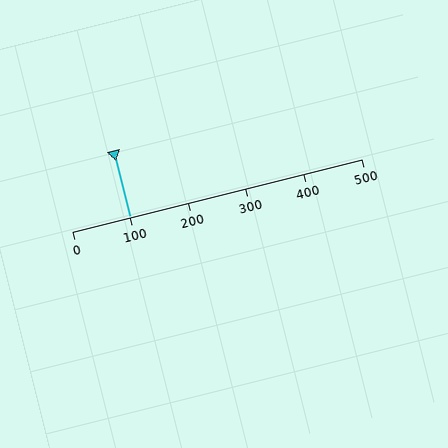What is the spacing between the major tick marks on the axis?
The major ticks are spaced 100 apart.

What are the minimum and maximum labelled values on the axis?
The axis runs from 0 to 500.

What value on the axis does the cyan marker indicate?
The marker indicates approximately 100.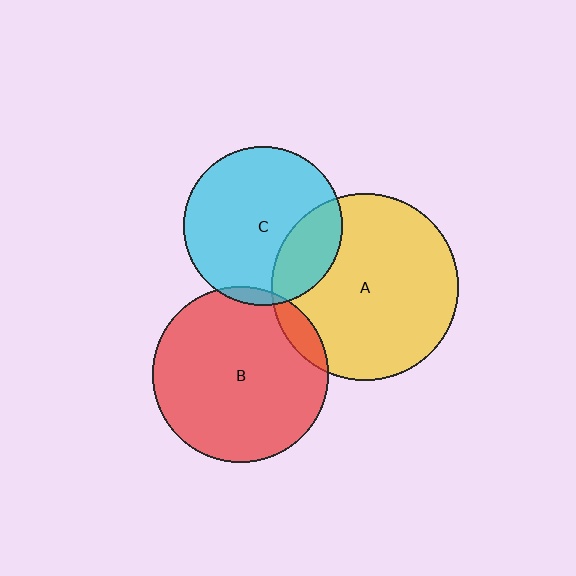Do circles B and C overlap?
Yes.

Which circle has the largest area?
Circle A (yellow).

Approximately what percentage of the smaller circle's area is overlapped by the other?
Approximately 5%.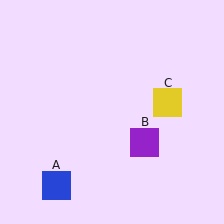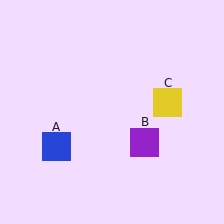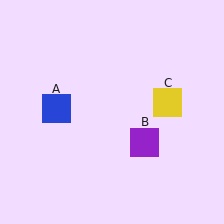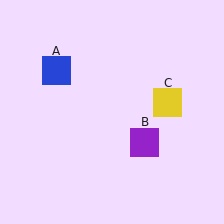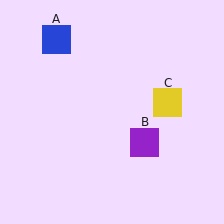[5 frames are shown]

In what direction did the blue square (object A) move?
The blue square (object A) moved up.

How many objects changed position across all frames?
1 object changed position: blue square (object A).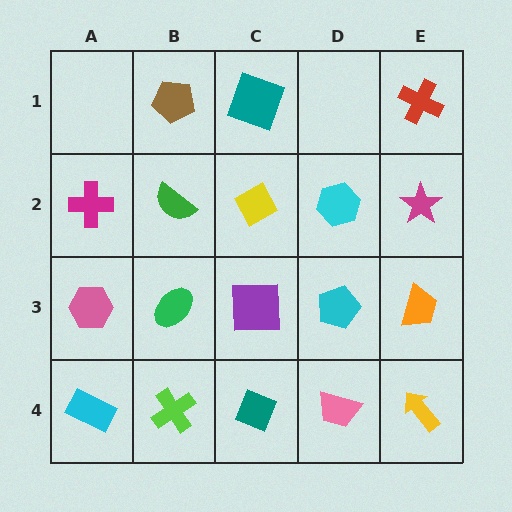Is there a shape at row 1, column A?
No, that cell is empty.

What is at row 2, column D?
A cyan hexagon.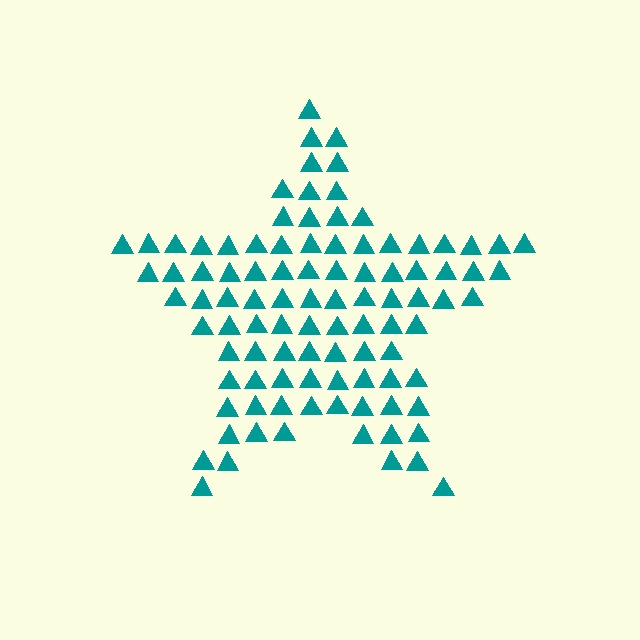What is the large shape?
The large shape is a star.